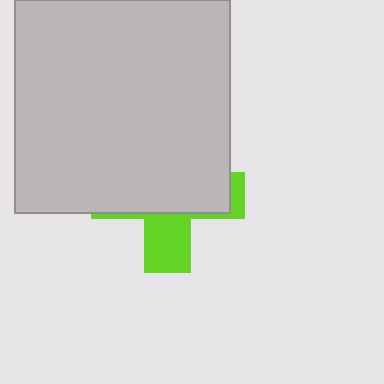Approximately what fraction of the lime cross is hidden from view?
Roughly 67% of the lime cross is hidden behind the light gray square.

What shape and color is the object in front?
The object in front is a light gray square.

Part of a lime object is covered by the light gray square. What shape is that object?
It is a cross.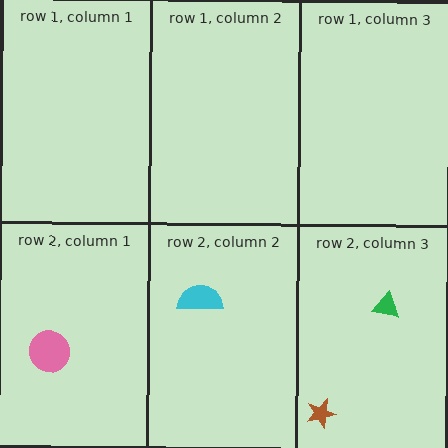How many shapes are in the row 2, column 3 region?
2.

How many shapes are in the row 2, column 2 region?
1.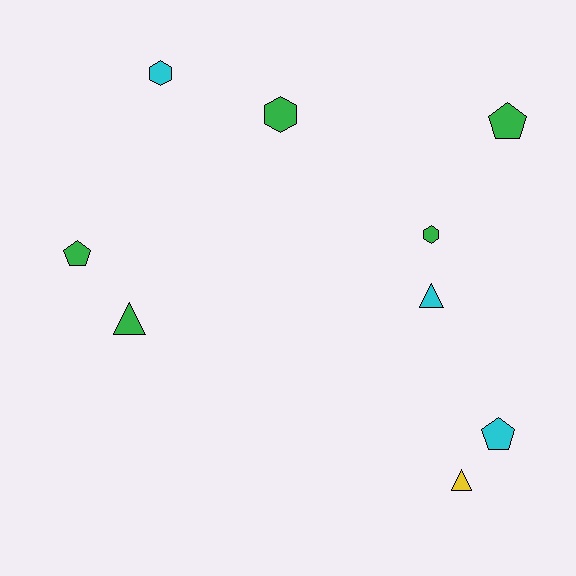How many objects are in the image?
There are 9 objects.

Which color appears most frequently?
Green, with 5 objects.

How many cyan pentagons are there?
There is 1 cyan pentagon.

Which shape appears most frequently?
Pentagon, with 3 objects.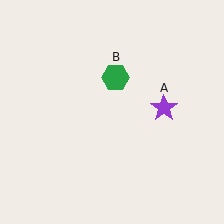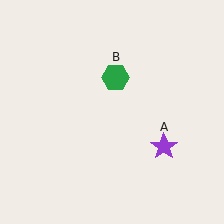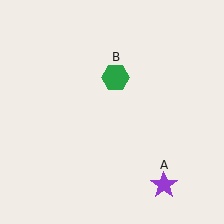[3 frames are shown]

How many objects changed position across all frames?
1 object changed position: purple star (object A).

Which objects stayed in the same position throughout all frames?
Green hexagon (object B) remained stationary.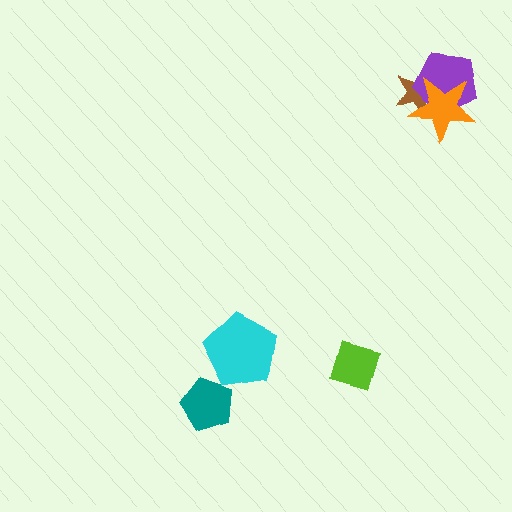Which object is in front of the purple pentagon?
The orange star is in front of the purple pentagon.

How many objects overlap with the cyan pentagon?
0 objects overlap with the cyan pentagon.